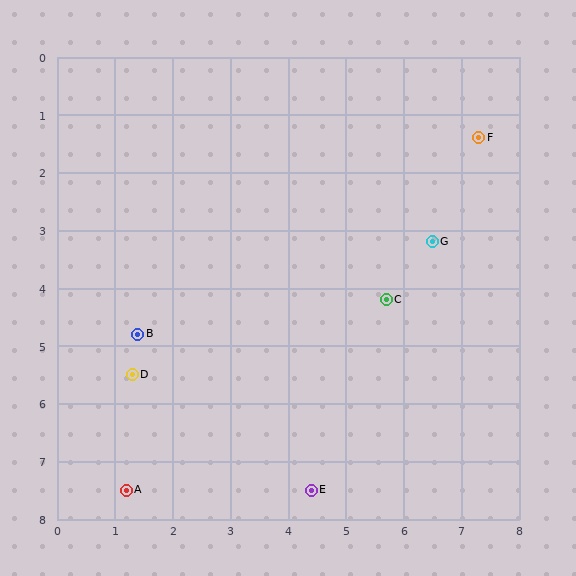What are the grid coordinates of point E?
Point E is at approximately (4.4, 7.5).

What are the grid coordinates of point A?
Point A is at approximately (1.2, 7.5).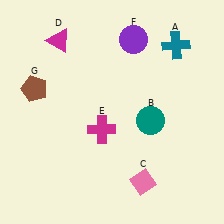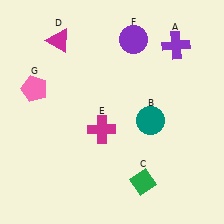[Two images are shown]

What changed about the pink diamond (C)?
In Image 1, C is pink. In Image 2, it changed to green.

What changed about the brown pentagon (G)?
In Image 1, G is brown. In Image 2, it changed to pink.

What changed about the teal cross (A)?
In Image 1, A is teal. In Image 2, it changed to purple.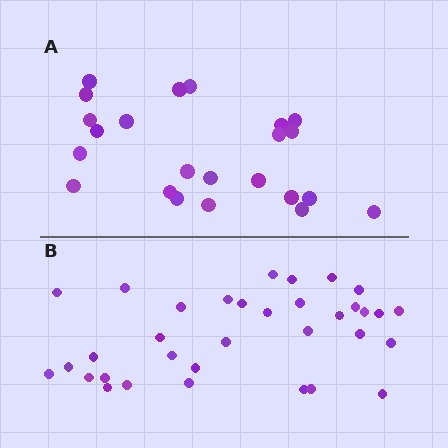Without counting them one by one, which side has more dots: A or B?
Region B (the bottom region) has more dots.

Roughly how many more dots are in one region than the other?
Region B has roughly 12 or so more dots than region A.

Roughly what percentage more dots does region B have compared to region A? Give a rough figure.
About 50% more.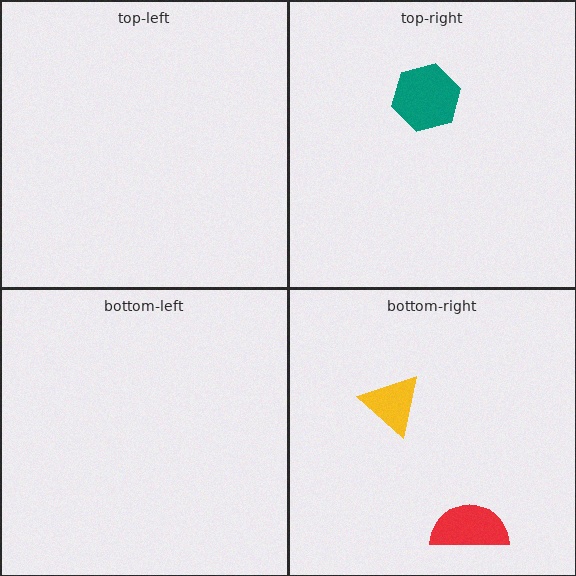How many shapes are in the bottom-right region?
2.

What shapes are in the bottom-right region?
The red semicircle, the yellow triangle.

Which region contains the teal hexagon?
The top-right region.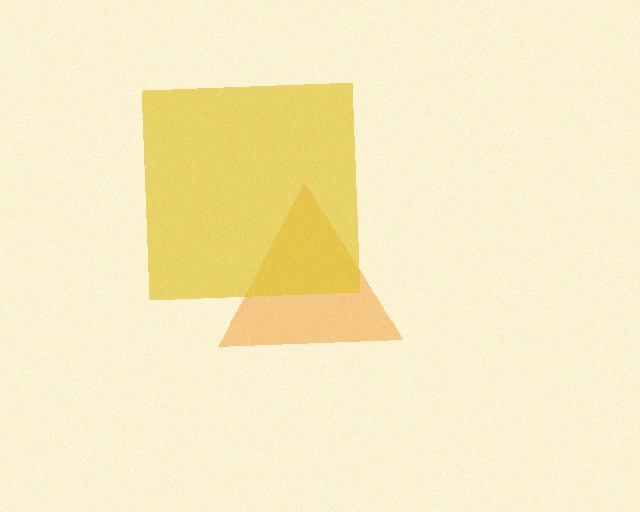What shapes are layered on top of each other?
The layered shapes are: an orange triangle, a yellow square.